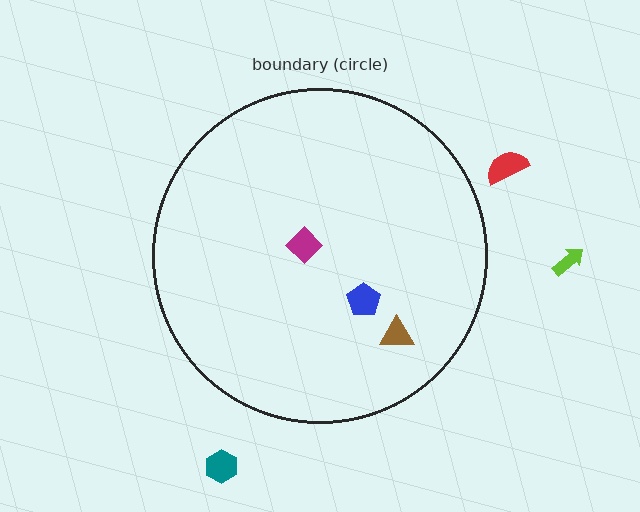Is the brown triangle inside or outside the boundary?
Inside.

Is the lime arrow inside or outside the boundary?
Outside.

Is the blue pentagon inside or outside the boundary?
Inside.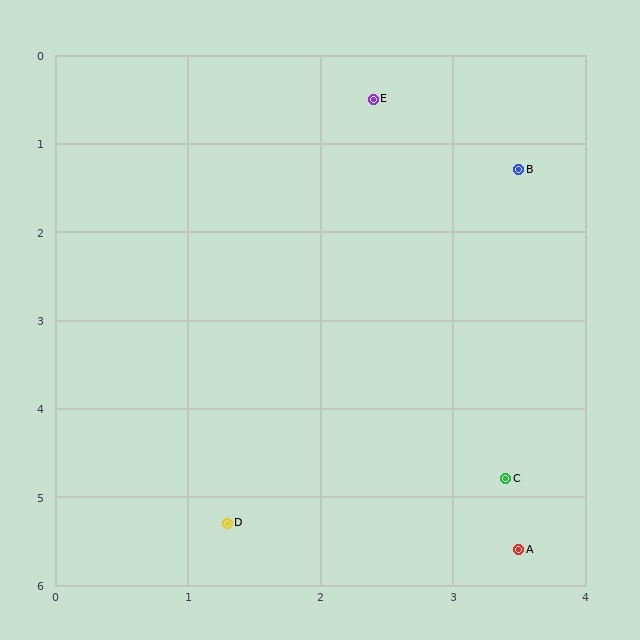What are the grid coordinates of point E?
Point E is at approximately (2.4, 0.5).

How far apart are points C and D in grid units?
Points C and D are about 2.2 grid units apart.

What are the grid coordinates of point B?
Point B is at approximately (3.5, 1.3).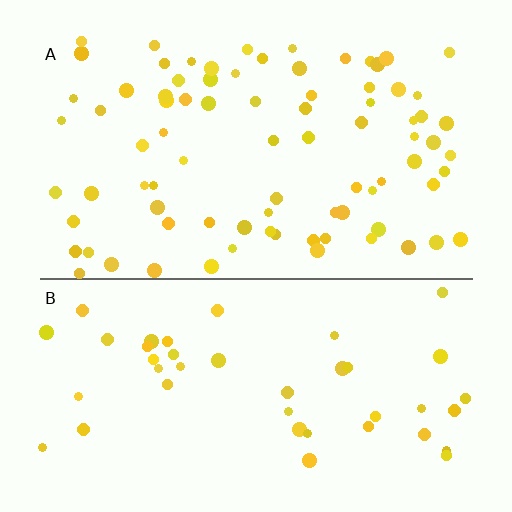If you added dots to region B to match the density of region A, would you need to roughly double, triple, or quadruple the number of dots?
Approximately double.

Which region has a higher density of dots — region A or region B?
A (the top).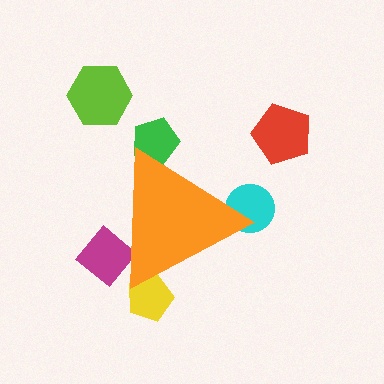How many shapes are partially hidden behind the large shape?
4 shapes are partially hidden.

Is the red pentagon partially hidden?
No, the red pentagon is fully visible.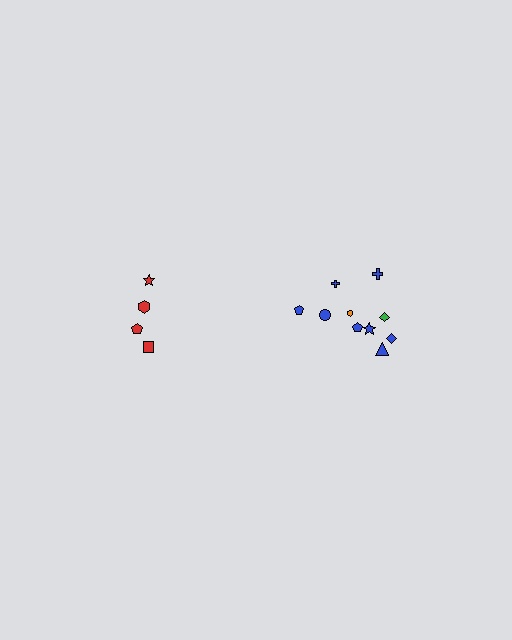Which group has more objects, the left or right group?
The right group.